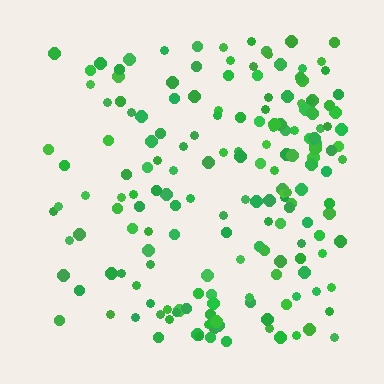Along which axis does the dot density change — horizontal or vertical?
Horizontal.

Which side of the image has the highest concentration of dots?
The right.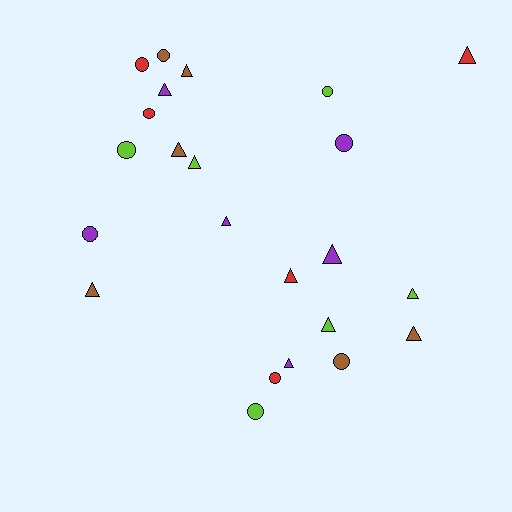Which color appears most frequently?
Brown, with 6 objects.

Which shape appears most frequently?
Triangle, with 13 objects.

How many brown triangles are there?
There are 4 brown triangles.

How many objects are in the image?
There are 23 objects.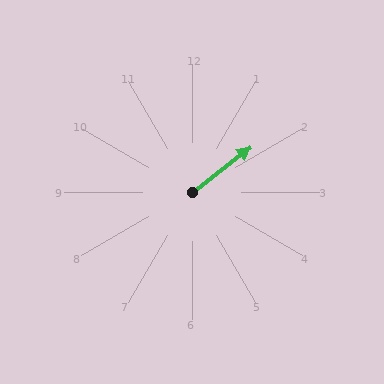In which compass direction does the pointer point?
Northeast.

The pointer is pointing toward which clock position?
Roughly 2 o'clock.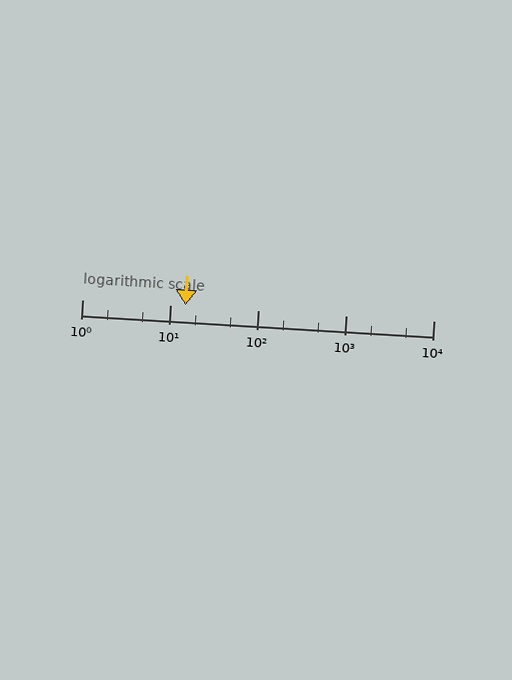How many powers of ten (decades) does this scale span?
The scale spans 4 decades, from 1 to 10000.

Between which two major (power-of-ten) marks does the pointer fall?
The pointer is between 10 and 100.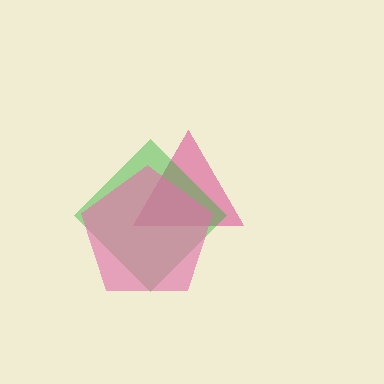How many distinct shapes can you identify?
There are 3 distinct shapes: a magenta triangle, a green diamond, a pink pentagon.